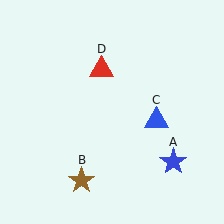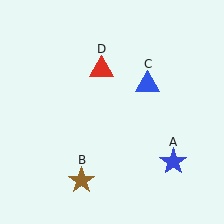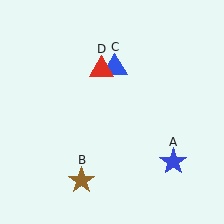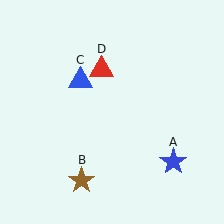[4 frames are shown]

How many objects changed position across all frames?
1 object changed position: blue triangle (object C).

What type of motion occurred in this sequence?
The blue triangle (object C) rotated counterclockwise around the center of the scene.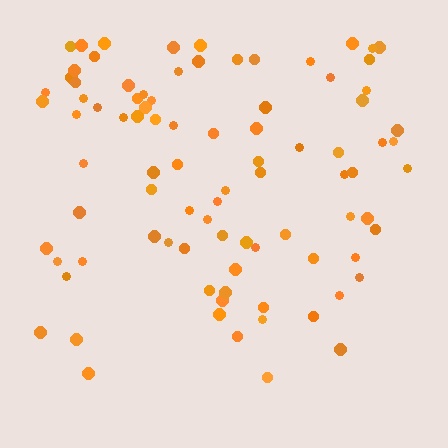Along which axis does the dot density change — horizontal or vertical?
Vertical.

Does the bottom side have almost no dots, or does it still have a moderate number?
Still a moderate number, just noticeably fewer than the top.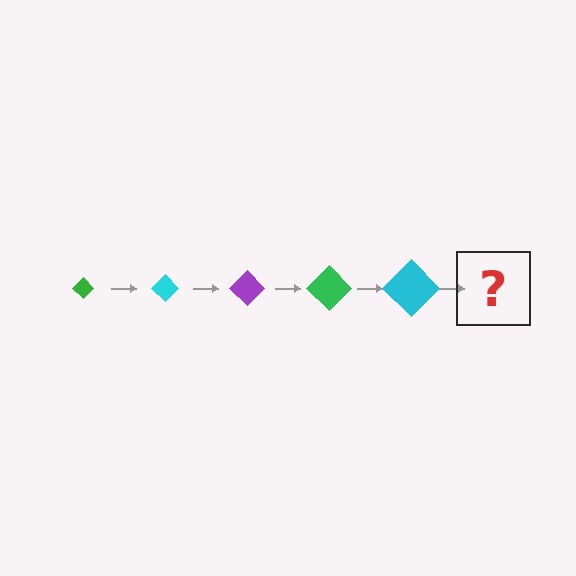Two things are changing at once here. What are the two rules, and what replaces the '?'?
The two rules are that the diamond grows larger each step and the color cycles through green, cyan, and purple. The '?' should be a purple diamond, larger than the previous one.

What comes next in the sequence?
The next element should be a purple diamond, larger than the previous one.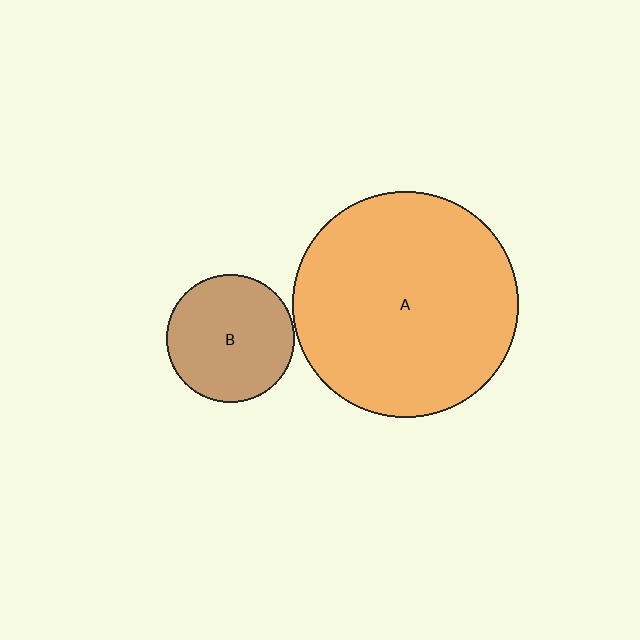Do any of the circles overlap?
No, none of the circles overlap.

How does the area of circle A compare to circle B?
Approximately 3.1 times.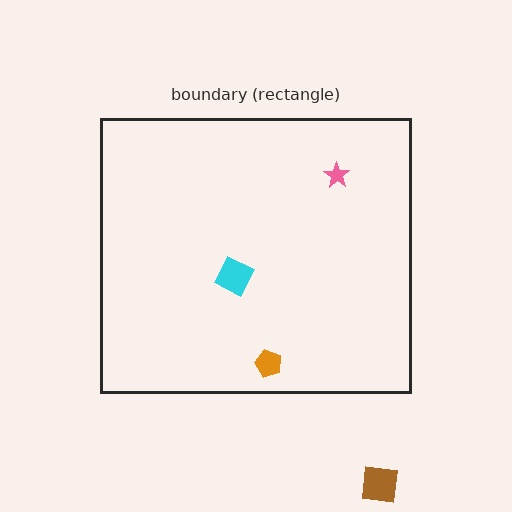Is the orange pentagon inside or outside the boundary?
Inside.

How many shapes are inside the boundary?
3 inside, 1 outside.